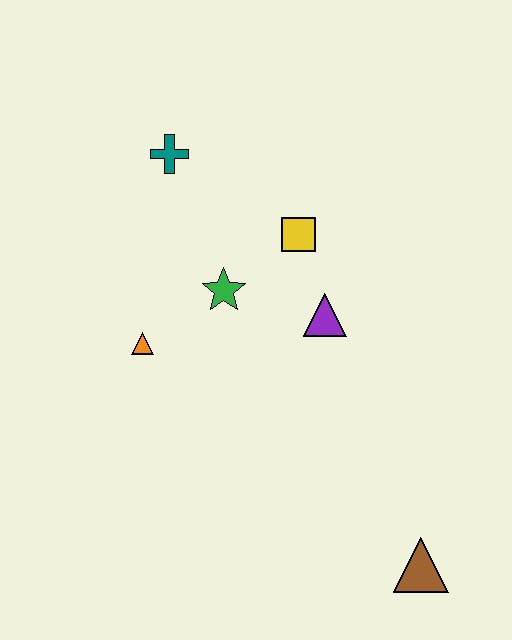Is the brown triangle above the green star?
No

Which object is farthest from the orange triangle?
The brown triangle is farthest from the orange triangle.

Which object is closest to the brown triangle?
The purple triangle is closest to the brown triangle.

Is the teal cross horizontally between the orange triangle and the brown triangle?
Yes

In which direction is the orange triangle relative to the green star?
The orange triangle is to the left of the green star.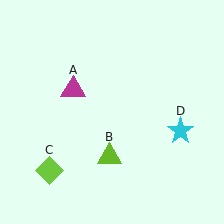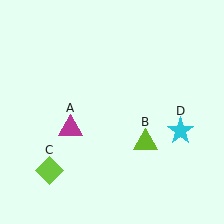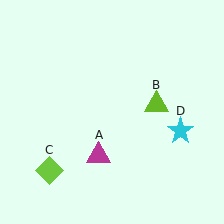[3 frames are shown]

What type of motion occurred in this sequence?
The magenta triangle (object A), lime triangle (object B) rotated counterclockwise around the center of the scene.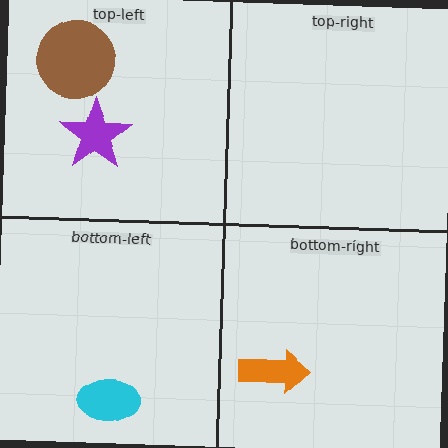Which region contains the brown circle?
The top-left region.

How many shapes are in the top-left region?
2.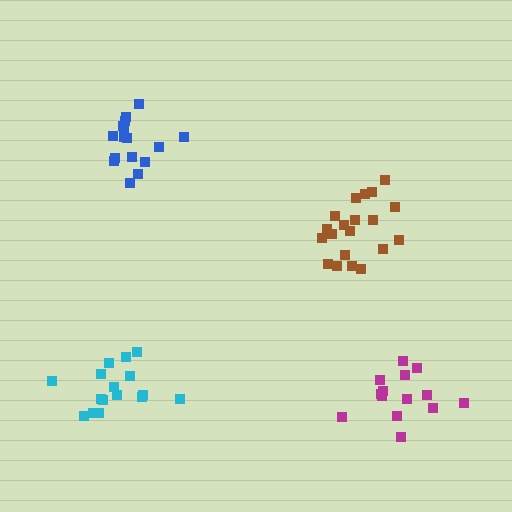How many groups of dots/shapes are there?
There are 4 groups.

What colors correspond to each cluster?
The clusters are colored: blue, magenta, cyan, brown.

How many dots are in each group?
Group 1: 16 dots, Group 2: 14 dots, Group 3: 16 dots, Group 4: 20 dots (66 total).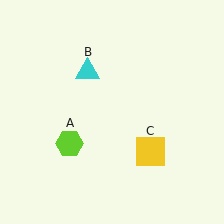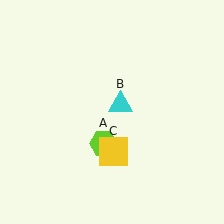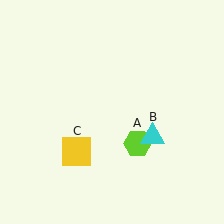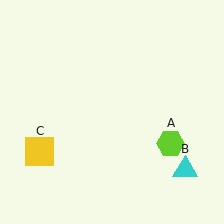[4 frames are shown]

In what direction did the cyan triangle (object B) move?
The cyan triangle (object B) moved down and to the right.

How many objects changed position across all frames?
3 objects changed position: lime hexagon (object A), cyan triangle (object B), yellow square (object C).